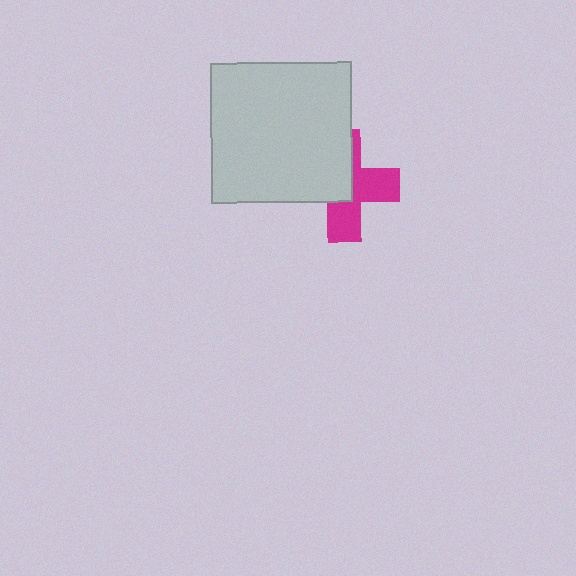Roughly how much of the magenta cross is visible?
About half of it is visible (roughly 50%).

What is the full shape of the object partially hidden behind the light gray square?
The partially hidden object is a magenta cross.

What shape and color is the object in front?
The object in front is a light gray square.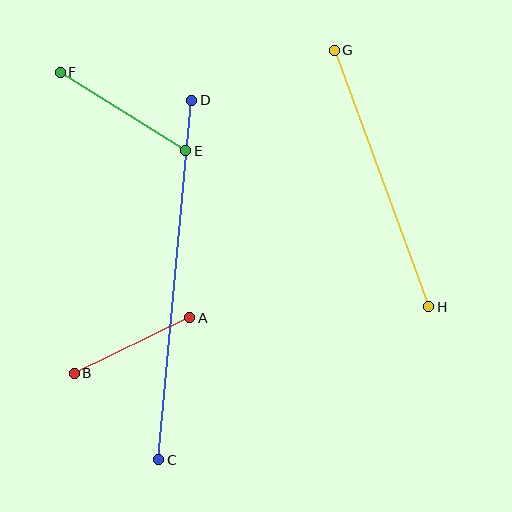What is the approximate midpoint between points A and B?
The midpoint is at approximately (132, 346) pixels.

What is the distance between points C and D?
The distance is approximately 361 pixels.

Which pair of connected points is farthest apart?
Points C and D are farthest apart.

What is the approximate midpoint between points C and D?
The midpoint is at approximately (175, 280) pixels.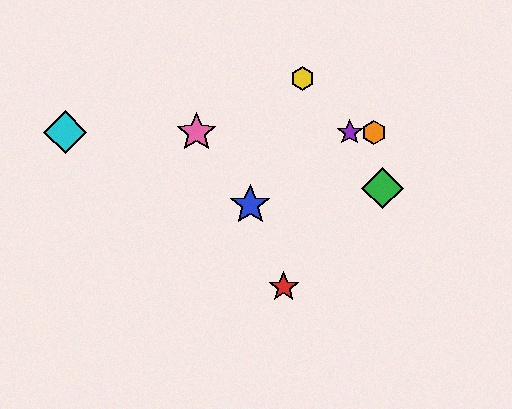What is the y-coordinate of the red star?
The red star is at y≈287.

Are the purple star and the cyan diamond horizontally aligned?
Yes, both are at y≈132.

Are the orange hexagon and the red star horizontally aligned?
No, the orange hexagon is at y≈132 and the red star is at y≈287.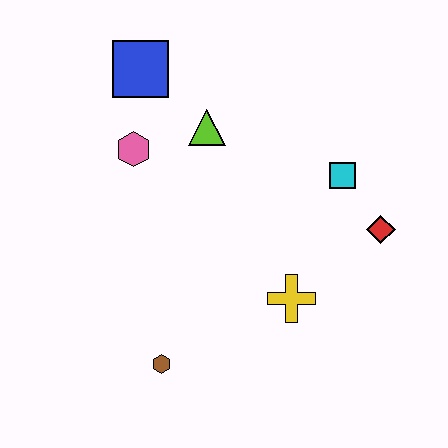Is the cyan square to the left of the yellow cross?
No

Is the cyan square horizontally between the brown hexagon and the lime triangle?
No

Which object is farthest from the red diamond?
The blue square is farthest from the red diamond.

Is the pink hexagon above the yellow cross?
Yes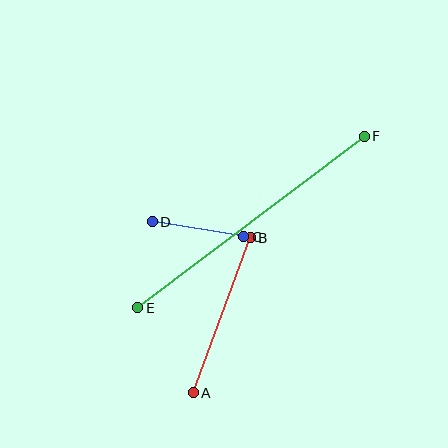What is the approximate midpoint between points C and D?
The midpoint is at approximately (198, 229) pixels.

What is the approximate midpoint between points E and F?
The midpoint is at approximately (251, 222) pixels.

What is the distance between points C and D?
The distance is approximately 93 pixels.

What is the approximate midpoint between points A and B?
The midpoint is at approximately (222, 315) pixels.